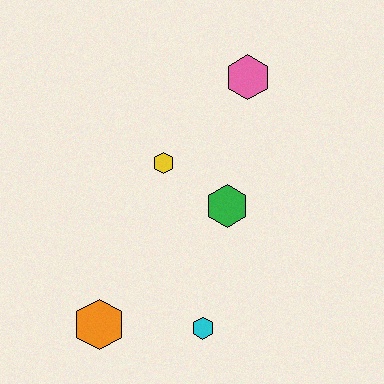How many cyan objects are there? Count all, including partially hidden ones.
There is 1 cyan object.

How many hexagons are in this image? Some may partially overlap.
There are 5 hexagons.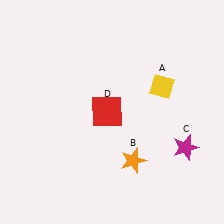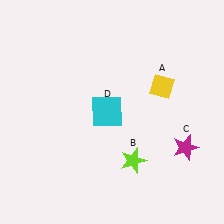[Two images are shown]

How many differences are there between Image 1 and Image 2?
There are 2 differences between the two images.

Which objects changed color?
B changed from orange to lime. D changed from red to cyan.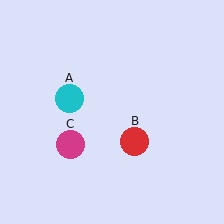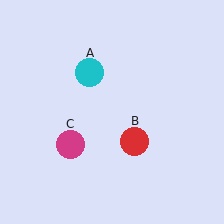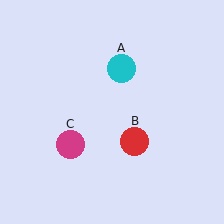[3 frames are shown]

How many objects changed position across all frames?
1 object changed position: cyan circle (object A).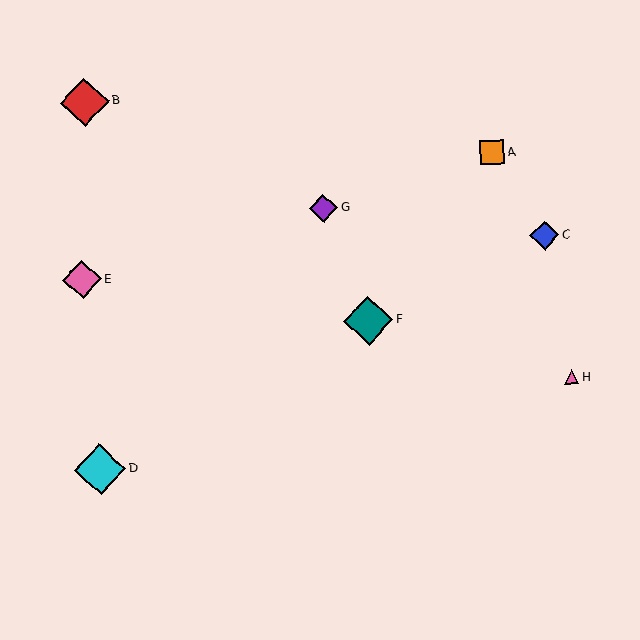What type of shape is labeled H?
Shape H is a pink triangle.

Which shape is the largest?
The cyan diamond (labeled D) is the largest.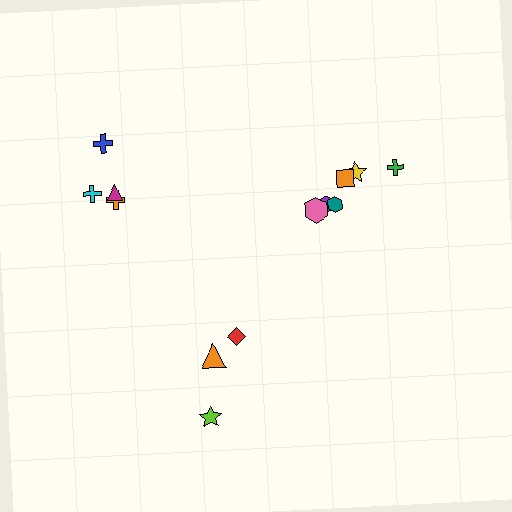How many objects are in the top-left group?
There are 4 objects.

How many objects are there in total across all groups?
There are 13 objects.